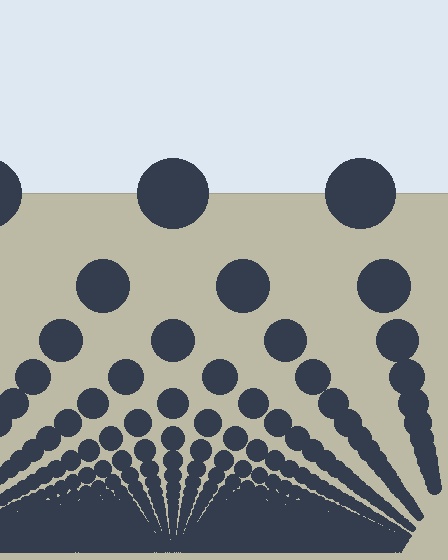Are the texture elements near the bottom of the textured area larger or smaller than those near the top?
Smaller. The gradient is inverted — elements near the bottom are smaller and denser.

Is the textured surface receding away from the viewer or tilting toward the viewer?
The surface appears to tilt toward the viewer. Texture elements get larger and sparser toward the top.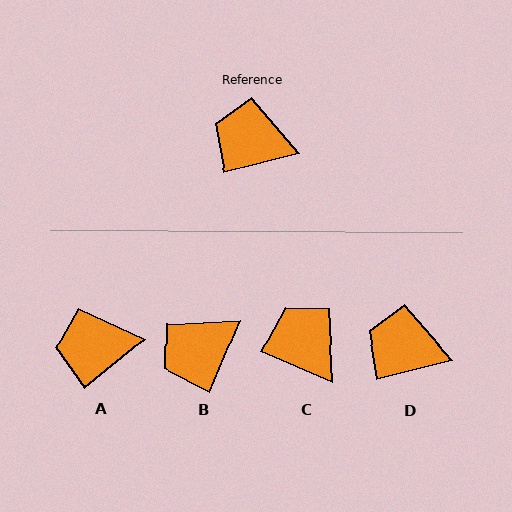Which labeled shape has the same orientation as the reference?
D.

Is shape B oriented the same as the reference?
No, it is off by about 53 degrees.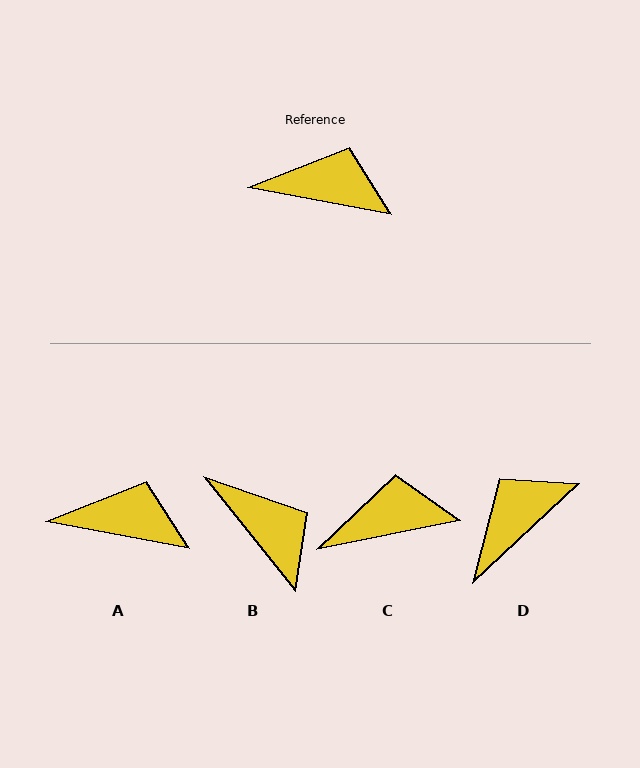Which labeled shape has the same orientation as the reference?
A.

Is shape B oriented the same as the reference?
No, it is off by about 41 degrees.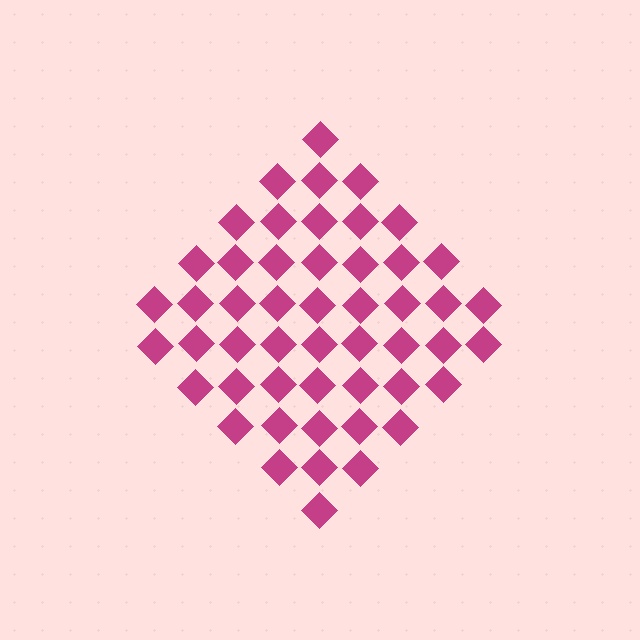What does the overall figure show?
The overall figure shows a diamond.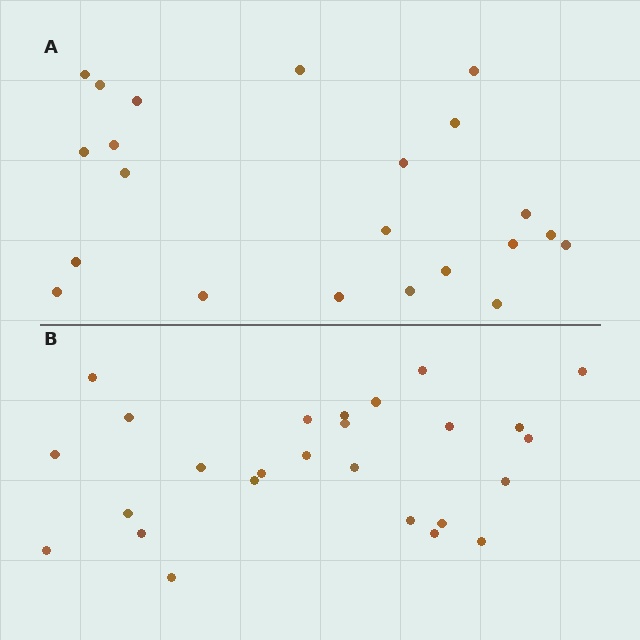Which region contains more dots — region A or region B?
Region B (the bottom region) has more dots.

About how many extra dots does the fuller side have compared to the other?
Region B has about 4 more dots than region A.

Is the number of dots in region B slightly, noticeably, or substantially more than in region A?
Region B has only slightly more — the two regions are fairly close. The ratio is roughly 1.2 to 1.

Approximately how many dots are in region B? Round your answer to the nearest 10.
About 30 dots. (The exact count is 26, which rounds to 30.)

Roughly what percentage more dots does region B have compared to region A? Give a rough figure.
About 20% more.